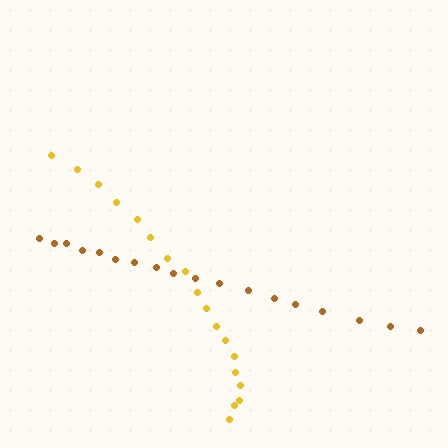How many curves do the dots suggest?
There are 2 distinct paths.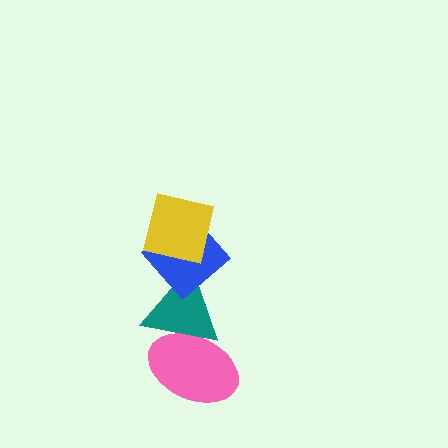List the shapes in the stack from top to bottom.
From top to bottom: the yellow square, the blue diamond, the teal triangle, the pink ellipse.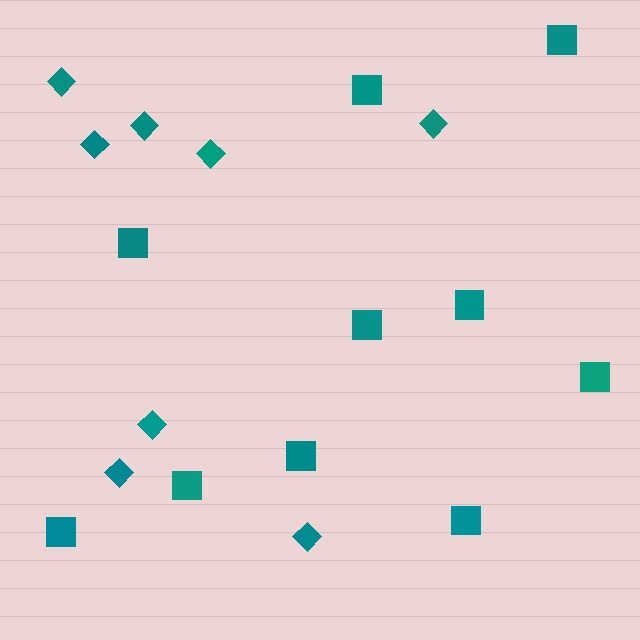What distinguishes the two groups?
There are 2 groups: one group of diamonds (8) and one group of squares (10).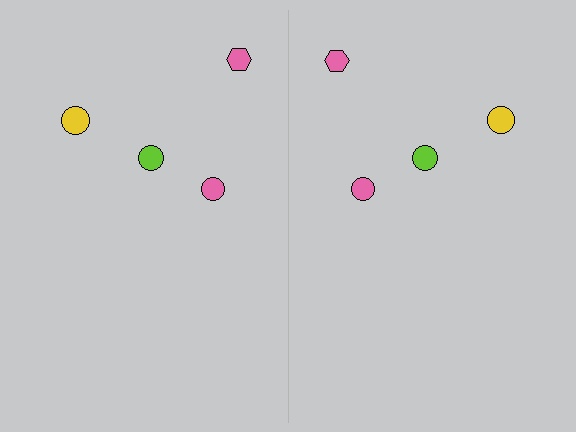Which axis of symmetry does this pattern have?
The pattern has a vertical axis of symmetry running through the center of the image.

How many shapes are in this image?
There are 8 shapes in this image.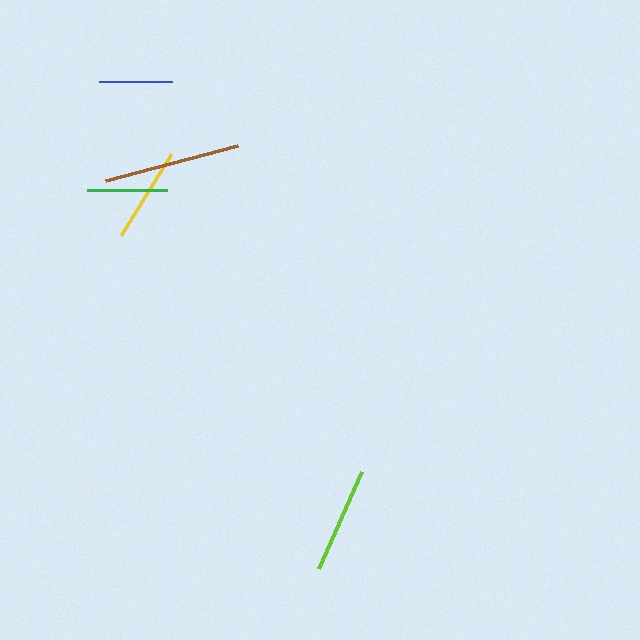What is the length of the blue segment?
The blue segment is approximately 73 pixels long.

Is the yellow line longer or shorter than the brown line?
The brown line is longer than the yellow line.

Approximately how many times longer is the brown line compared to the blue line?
The brown line is approximately 1.9 times the length of the blue line.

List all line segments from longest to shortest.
From longest to shortest: brown, lime, yellow, green, blue.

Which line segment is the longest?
The brown line is the longest at approximately 136 pixels.